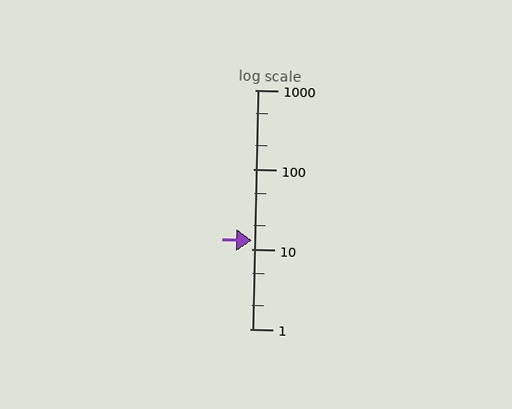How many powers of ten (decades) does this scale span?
The scale spans 3 decades, from 1 to 1000.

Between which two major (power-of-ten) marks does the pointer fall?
The pointer is between 10 and 100.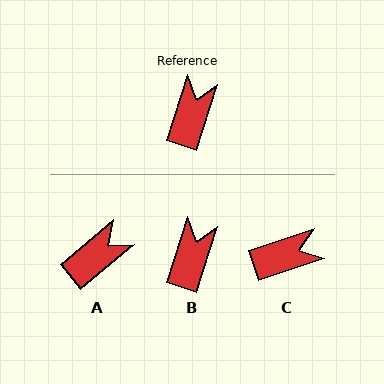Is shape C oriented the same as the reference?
No, it is off by about 54 degrees.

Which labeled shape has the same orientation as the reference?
B.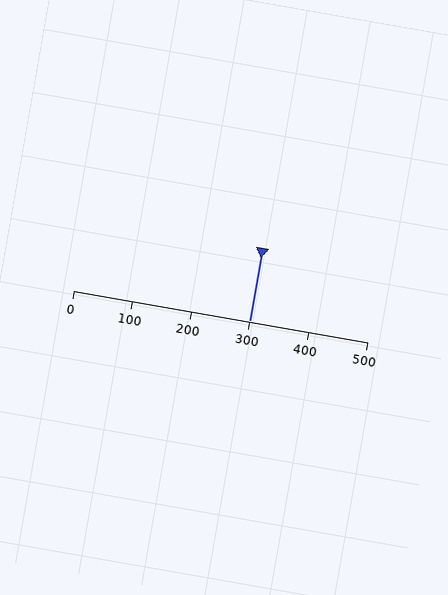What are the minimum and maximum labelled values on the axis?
The axis runs from 0 to 500.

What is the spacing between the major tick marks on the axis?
The major ticks are spaced 100 apart.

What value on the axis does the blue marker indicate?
The marker indicates approximately 300.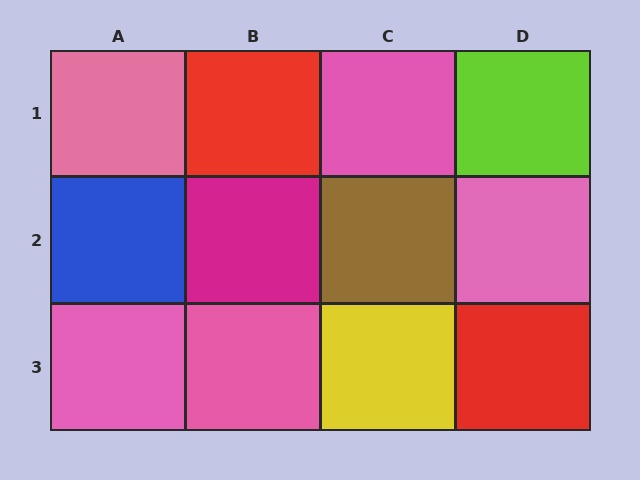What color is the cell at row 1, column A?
Pink.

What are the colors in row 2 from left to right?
Blue, magenta, brown, pink.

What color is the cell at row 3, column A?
Pink.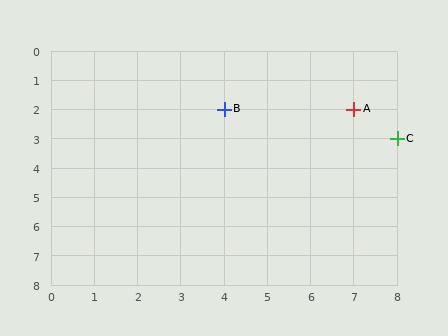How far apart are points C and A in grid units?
Points C and A are 1 column and 1 row apart (about 1.4 grid units diagonally).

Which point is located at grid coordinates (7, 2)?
Point A is at (7, 2).